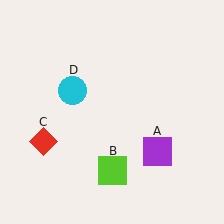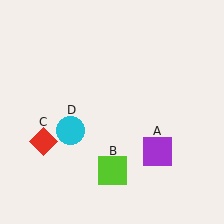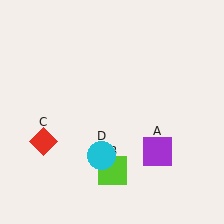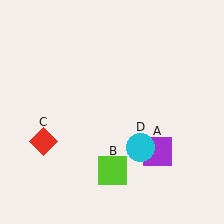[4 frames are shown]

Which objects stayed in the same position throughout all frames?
Purple square (object A) and lime square (object B) and red diamond (object C) remained stationary.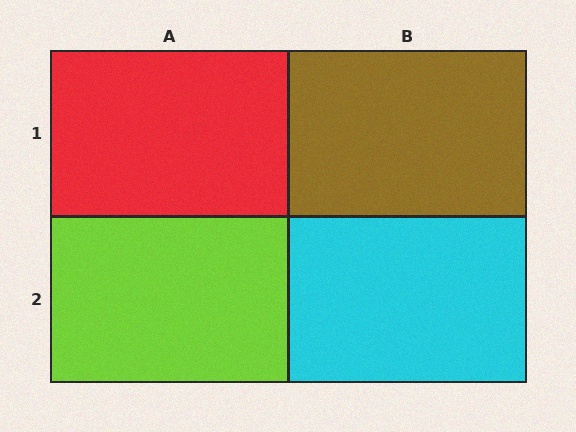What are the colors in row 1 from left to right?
Red, brown.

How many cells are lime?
1 cell is lime.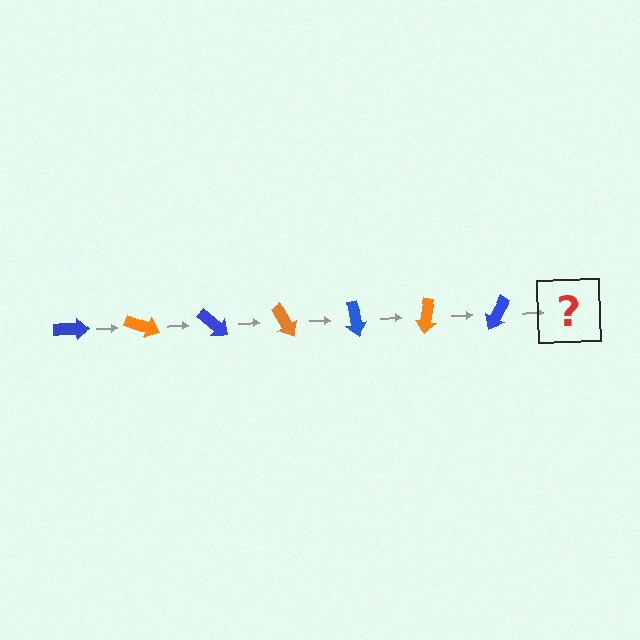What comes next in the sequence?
The next element should be an orange arrow, rotated 140 degrees from the start.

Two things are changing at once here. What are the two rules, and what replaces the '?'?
The two rules are that it rotates 20 degrees each step and the color cycles through blue and orange. The '?' should be an orange arrow, rotated 140 degrees from the start.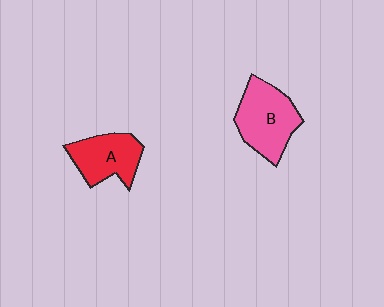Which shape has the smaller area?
Shape A (red).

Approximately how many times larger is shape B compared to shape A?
Approximately 1.2 times.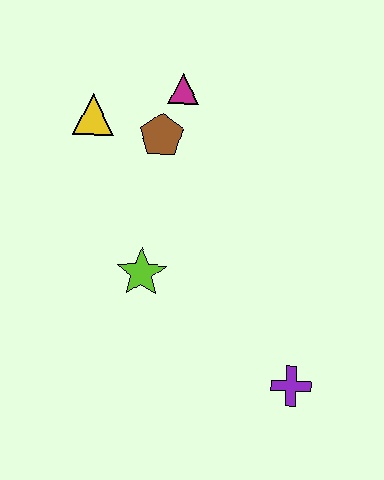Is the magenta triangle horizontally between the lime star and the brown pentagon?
No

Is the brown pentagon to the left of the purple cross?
Yes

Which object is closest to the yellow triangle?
The brown pentagon is closest to the yellow triangle.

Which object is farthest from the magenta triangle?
The purple cross is farthest from the magenta triangle.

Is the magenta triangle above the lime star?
Yes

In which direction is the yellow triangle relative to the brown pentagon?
The yellow triangle is to the left of the brown pentagon.